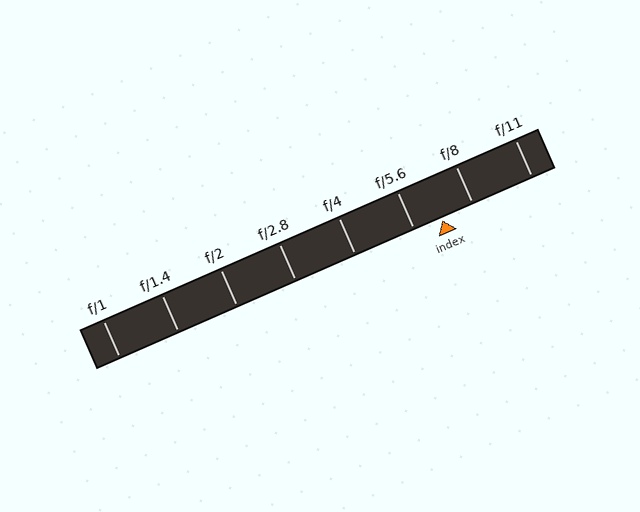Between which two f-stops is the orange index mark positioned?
The index mark is between f/5.6 and f/8.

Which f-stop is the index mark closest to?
The index mark is closest to f/5.6.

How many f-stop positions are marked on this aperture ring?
There are 8 f-stop positions marked.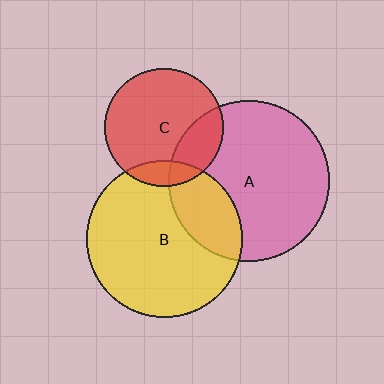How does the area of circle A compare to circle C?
Approximately 1.9 times.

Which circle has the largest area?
Circle A (pink).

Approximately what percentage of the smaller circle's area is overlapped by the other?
Approximately 10%.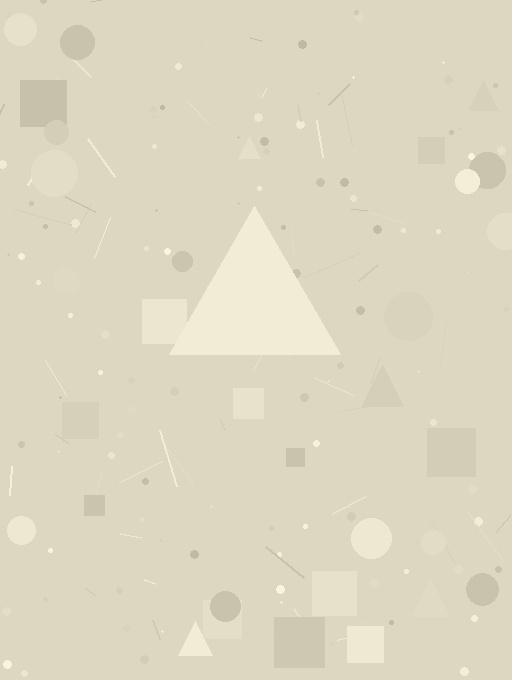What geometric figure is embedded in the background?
A triangle is embedded in the background.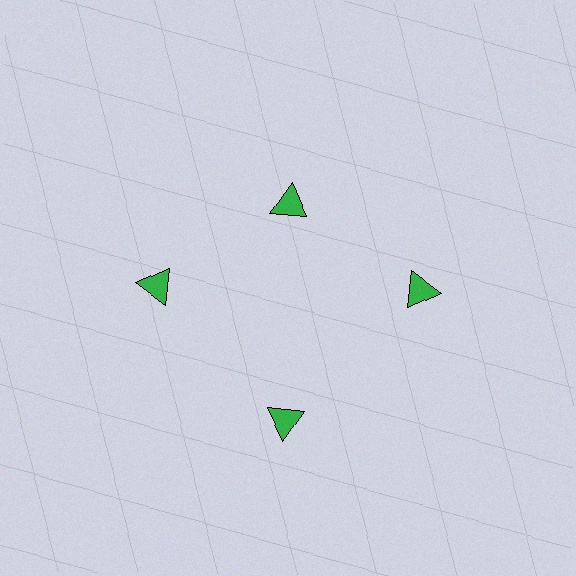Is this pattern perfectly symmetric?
No. The 4 green triangles are arranged in a ring, but one element near the 12 o'clock position is pulled inward toward the center, breaking the 4-fold rotational symmetry.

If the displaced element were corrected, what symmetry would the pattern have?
It would have 4-fold rotational symmetry — the pattern would map onto itself every 90 degrees.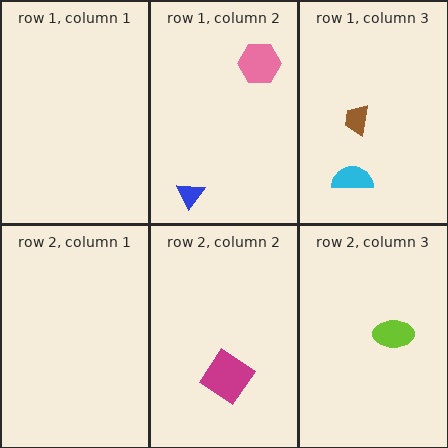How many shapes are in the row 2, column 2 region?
1.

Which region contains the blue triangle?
The row 1, column 2 region.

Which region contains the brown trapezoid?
The row 1, column 3 region.